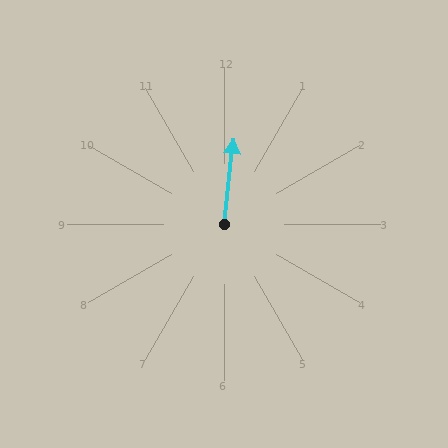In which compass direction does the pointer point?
North.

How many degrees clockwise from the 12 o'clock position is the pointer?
Approximately 6 degrees.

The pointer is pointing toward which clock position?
Roughly 12 o'clock.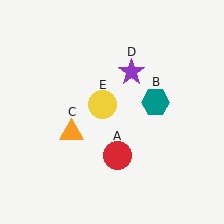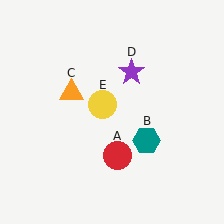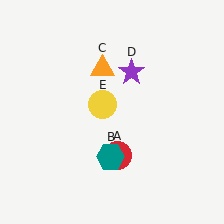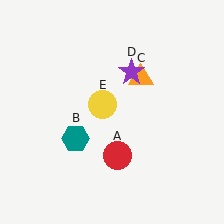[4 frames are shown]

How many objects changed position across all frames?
2 objects changed position: teal hexagon (object B), orange triangle (object C).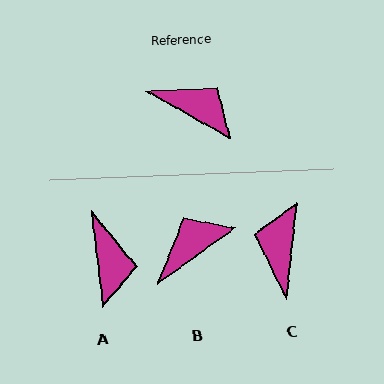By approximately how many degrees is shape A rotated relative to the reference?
Approximately 54 degrees clockwise.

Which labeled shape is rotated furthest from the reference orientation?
C, about 114 degrees away.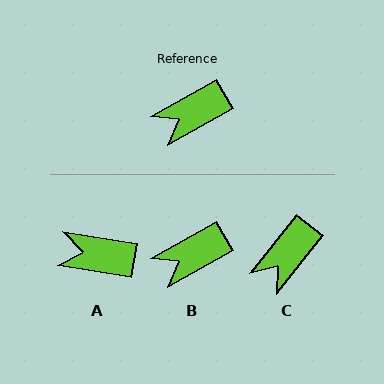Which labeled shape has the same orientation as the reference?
B.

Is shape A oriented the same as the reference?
No, it is off by about 38 degrees.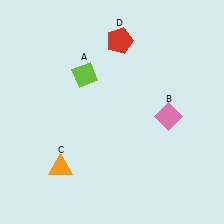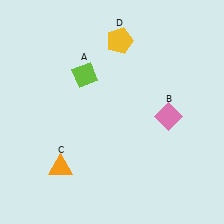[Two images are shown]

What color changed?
The pentagon (D) changed from red in Image 1 to yellow in Image 2.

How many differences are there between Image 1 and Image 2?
There is 1 difference between the two images.